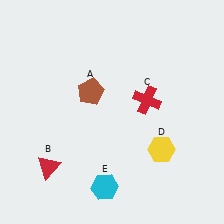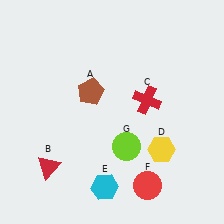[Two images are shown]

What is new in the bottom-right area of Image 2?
A lime circle (G) was added in the bottom-right area of Image 2.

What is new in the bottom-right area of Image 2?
A red circle (F) was added in the bottom-right area of Image 2.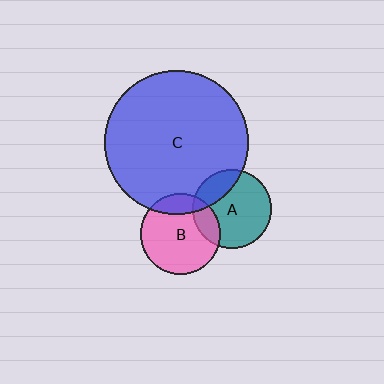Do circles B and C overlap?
Yes.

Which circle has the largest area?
Circle C (blue).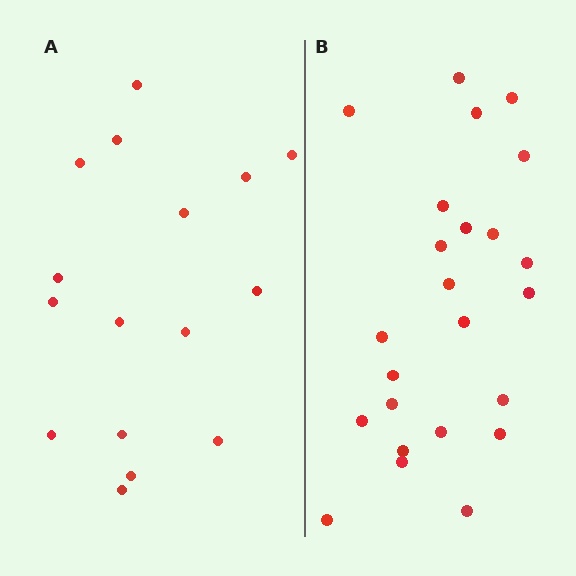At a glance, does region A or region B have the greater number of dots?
Region B (the right region) has more dots.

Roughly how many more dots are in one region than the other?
Region B has roughly 8 or so more dots than region A.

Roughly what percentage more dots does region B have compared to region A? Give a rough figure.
About 50% more.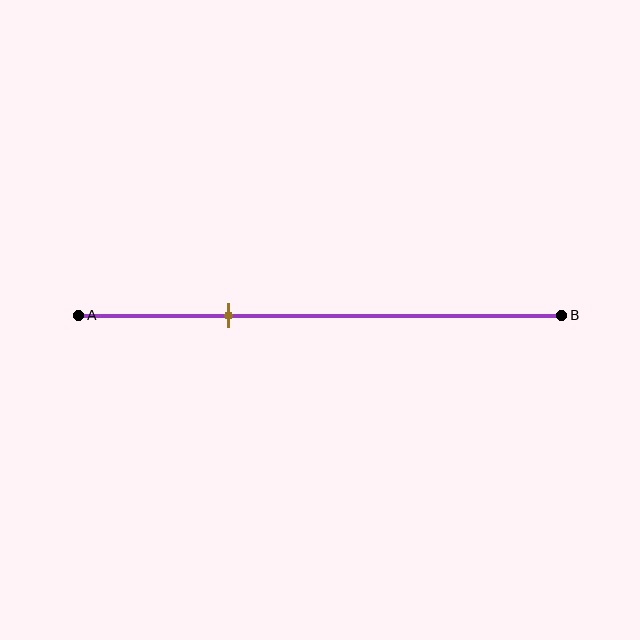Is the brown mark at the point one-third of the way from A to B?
Yes, the mark is approximately at the one-third point.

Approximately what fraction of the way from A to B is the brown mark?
The brown mark is approximately 30% of the way from A to B.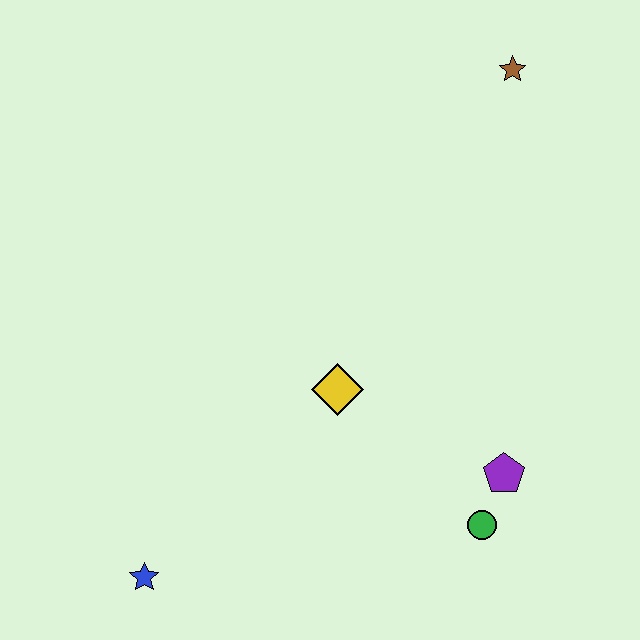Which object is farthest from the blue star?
The brown star is farthest from the blue star.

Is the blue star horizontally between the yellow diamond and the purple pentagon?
No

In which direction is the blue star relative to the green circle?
The blue star is to the left of the green circle.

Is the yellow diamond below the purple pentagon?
No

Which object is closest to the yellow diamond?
The purple pentagon is closest to the yellow diamond.